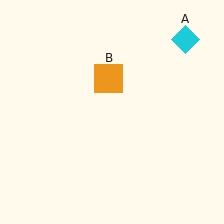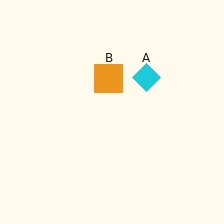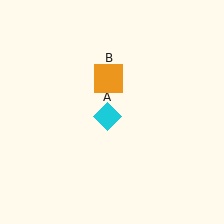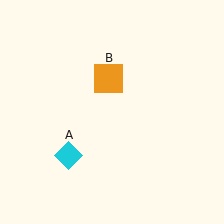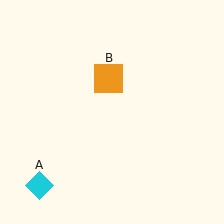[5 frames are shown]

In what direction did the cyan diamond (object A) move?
The cyan diamond (object A) moved down and to the left.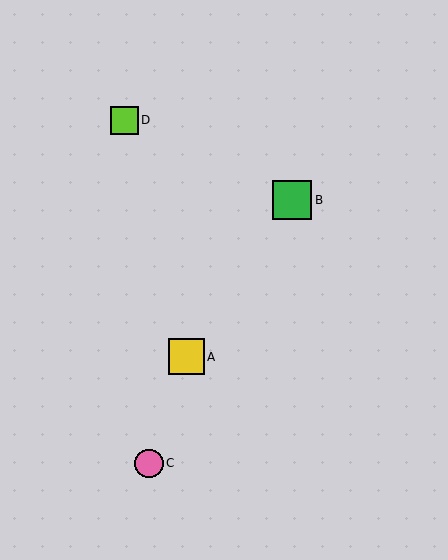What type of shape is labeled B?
Shape B is a green square.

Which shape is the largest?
The green square (labeled B) is the largest.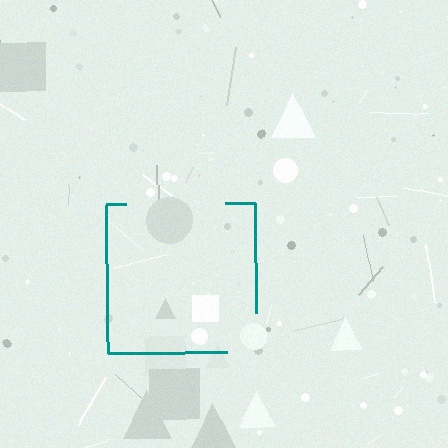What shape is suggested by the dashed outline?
The dashed outline suggests a square.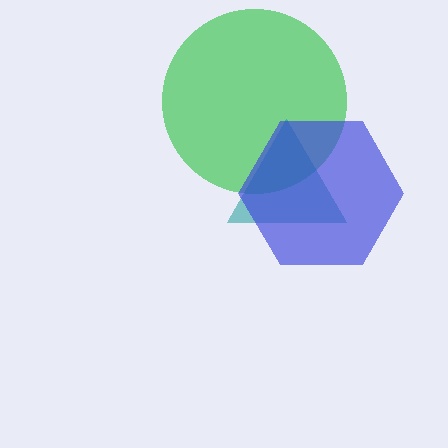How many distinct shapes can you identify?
There are 3 distinct shapes: a green circle, a teal triangle, a blue hexagon.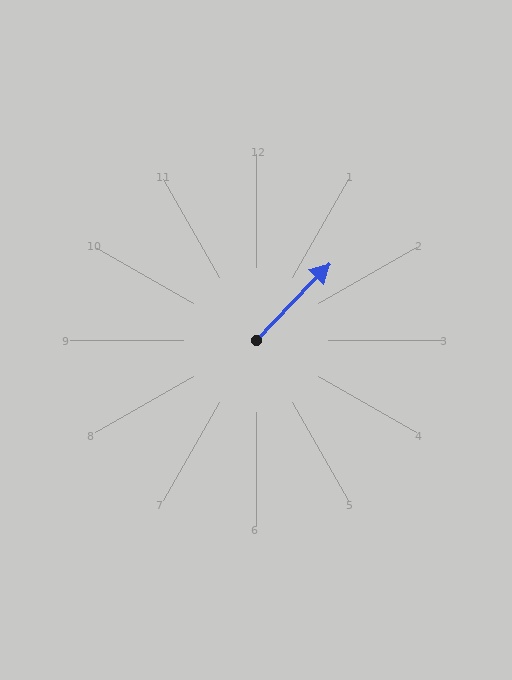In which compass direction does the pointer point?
Northeast.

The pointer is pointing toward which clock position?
Roughly 1 o'clock.